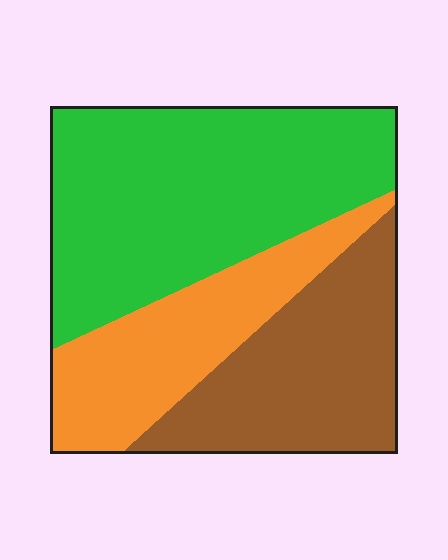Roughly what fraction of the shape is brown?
Brown takes up about one quarter (1/4) of the shape.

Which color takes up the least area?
Orange, at roughly 25%.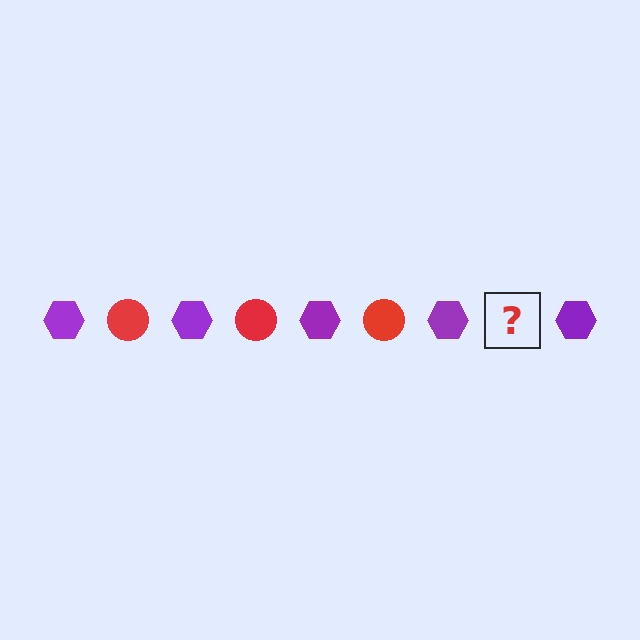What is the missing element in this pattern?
The missing element is a red circle.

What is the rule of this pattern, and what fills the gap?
The rule is that the pattern alternates between purple hexagon and red circle. The gap should be filled with a red circle.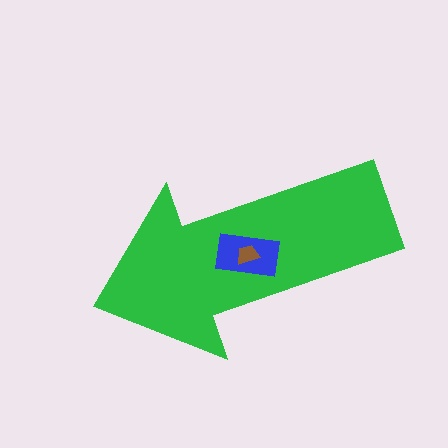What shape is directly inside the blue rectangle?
The brown trapezoid.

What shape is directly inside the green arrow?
The blue rectangle.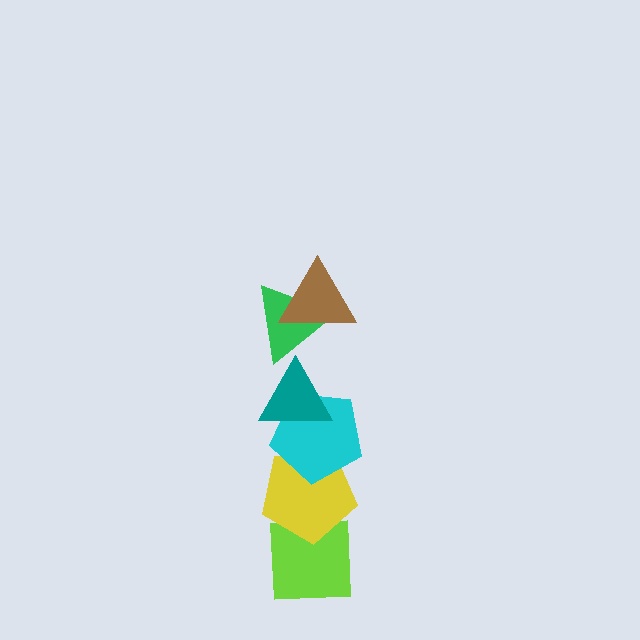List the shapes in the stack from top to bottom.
From top to bottom: the brown triangle, the green triangle, the teal triangle, the cyan pentagon, the yellow pentagon, the lime square.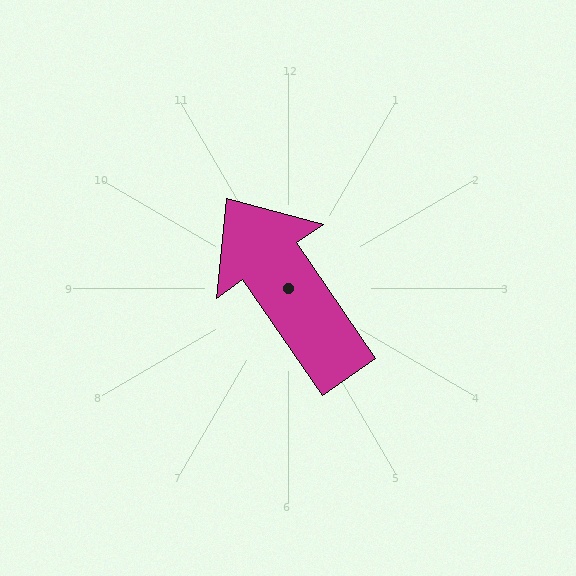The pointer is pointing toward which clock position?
Roughly 11 o'clock.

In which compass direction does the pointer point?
Northwest.